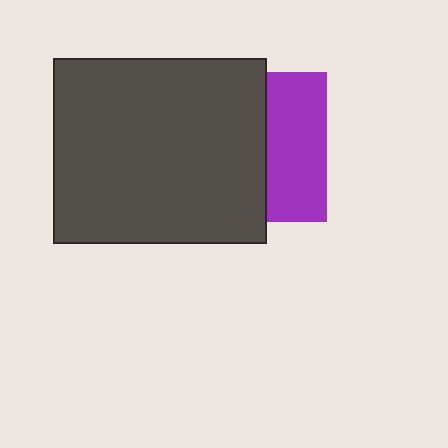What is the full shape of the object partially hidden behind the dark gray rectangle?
The partially hidden object is a purple square.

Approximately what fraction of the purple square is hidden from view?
Roughly 60% of the purple square is hidden behind the dark gray rectangle.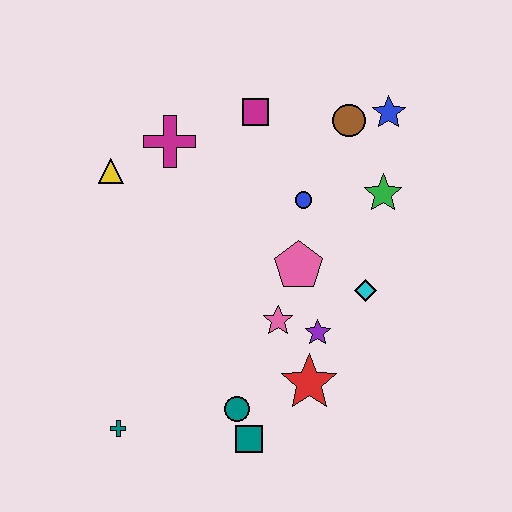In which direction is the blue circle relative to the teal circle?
The blue circle is above the teal circle.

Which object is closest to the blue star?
The brown circle is closest to the blue star.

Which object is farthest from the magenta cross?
The teal square is farthest from the magenta cross.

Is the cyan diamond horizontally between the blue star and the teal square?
Yes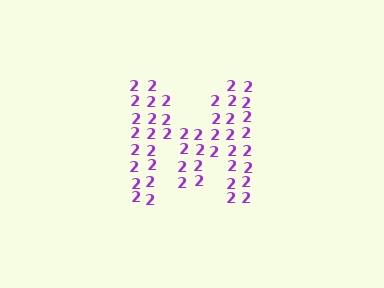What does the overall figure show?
The overall figure shows the letter M.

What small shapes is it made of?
It is made of small digit 2's.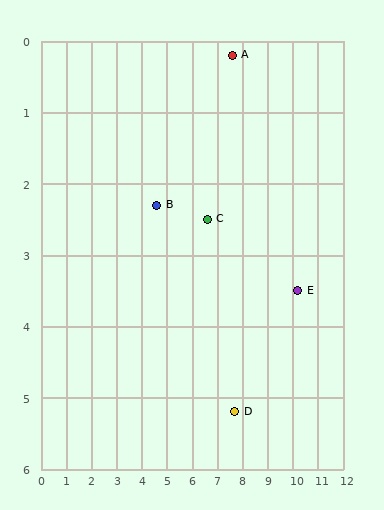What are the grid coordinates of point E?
Point E is at approximately (10.2, 3.5).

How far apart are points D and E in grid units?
Points D and E are about 3.0 grid units apart.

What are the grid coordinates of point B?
Point B is at approximately (4.6, 2.3).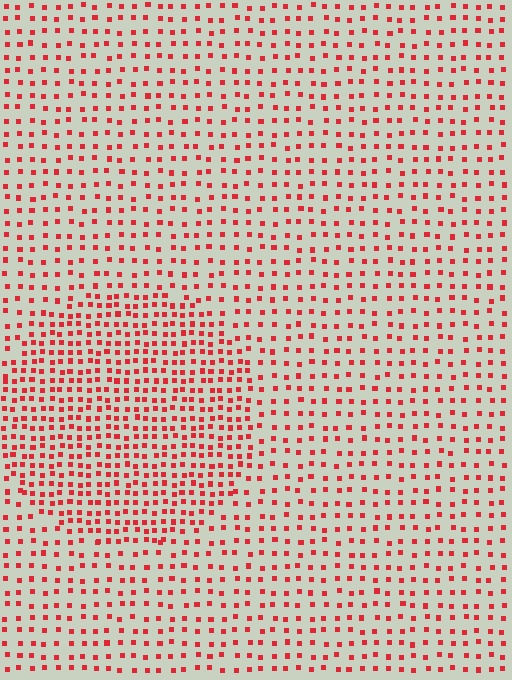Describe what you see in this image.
The image contains small red elements arranged at two different densities. A circle-shaped region is visible where the elements are more densely packed than the surrounding area.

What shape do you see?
I see a circle.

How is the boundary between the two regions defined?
The boundary is defined by a change in element density (approximately 1.8x ratio). All elements are the same color, size, and shape.